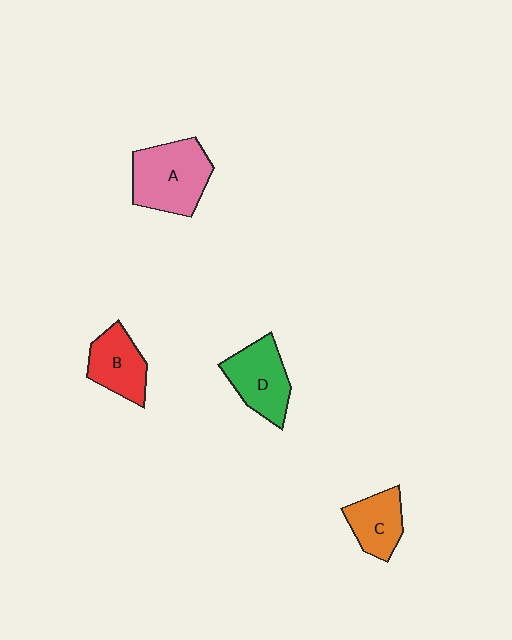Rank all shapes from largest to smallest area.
From largest to smallest: A (pink), D (green), B (red), C (orange).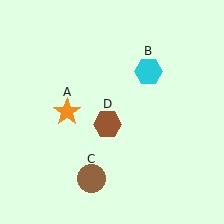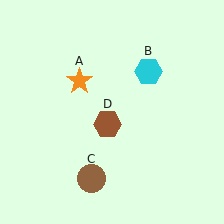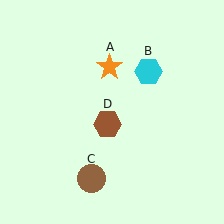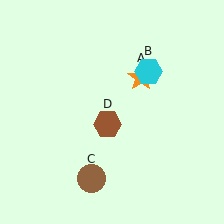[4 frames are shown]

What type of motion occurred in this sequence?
The orange star (object A) rotated clockwise around the center of the scene.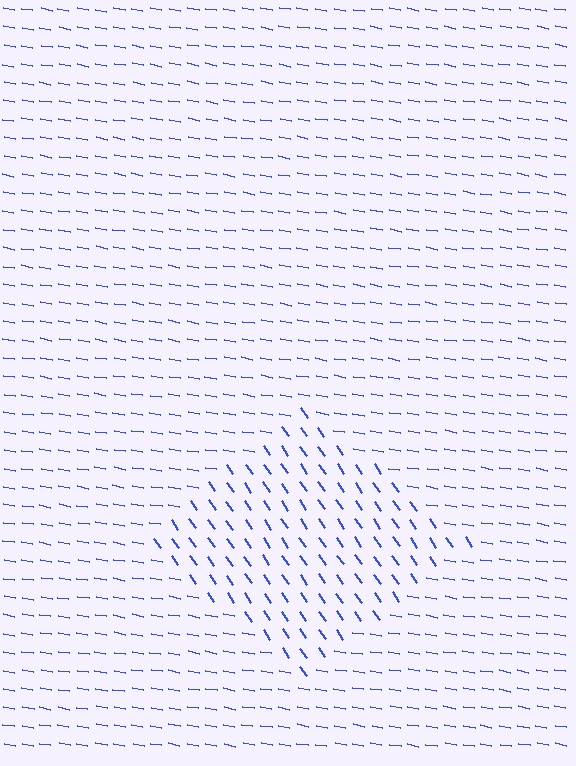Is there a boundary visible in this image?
Yes, there is a texture boundary formed by a change in line orientation.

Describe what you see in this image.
The image is filled with small blue line segments. A diamond region in the image has lines oriented differently from the surrounding lines, creating a visible texture boundary.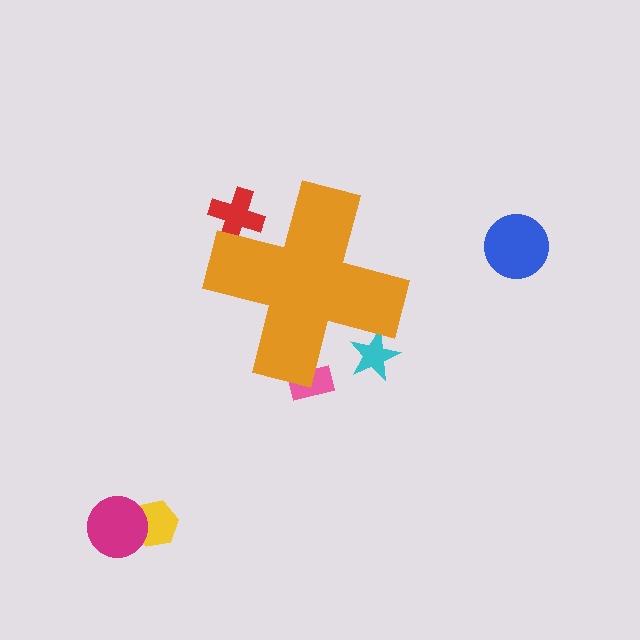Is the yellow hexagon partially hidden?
No, the yellow hexagon is fully visible.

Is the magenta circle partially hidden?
No, the magenta circle is fully visible.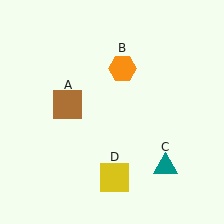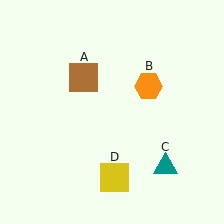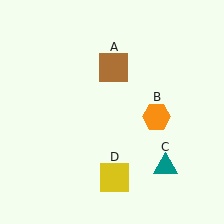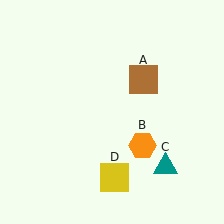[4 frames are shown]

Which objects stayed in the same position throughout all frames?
Teal triangle (object C) and yellow square (object D) remained stationary.